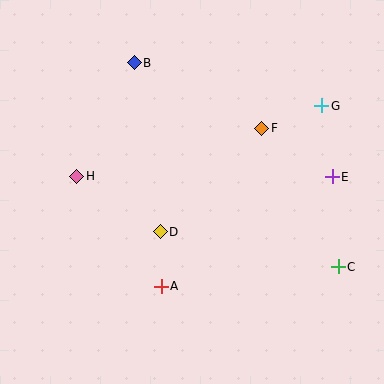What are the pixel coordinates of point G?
Point G is at (322, 106).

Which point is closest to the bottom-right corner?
Point C is closest to the bottom-right corner.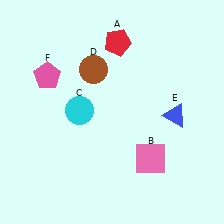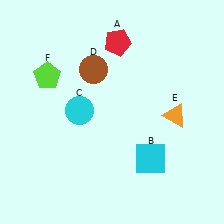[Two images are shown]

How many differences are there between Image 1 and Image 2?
There are 3 differences between the two images.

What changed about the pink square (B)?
In Image 1, B is pink. In Image 2, it changed to cyan.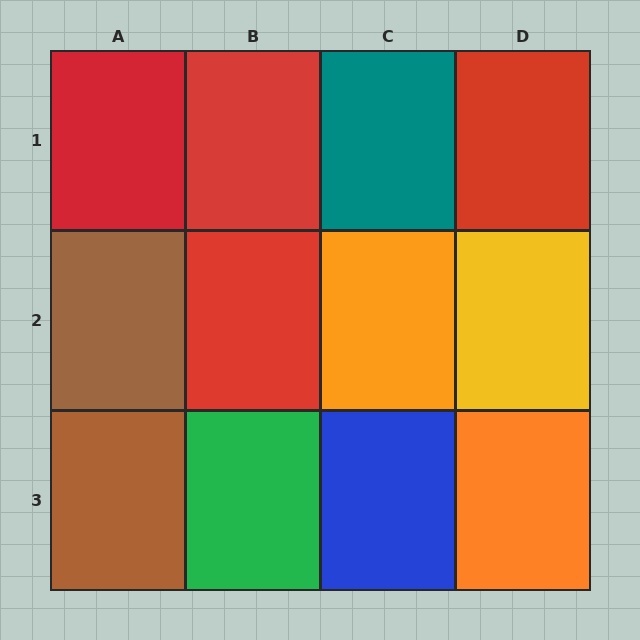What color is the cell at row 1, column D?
Red.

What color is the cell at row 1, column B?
Red.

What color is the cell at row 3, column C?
Blue.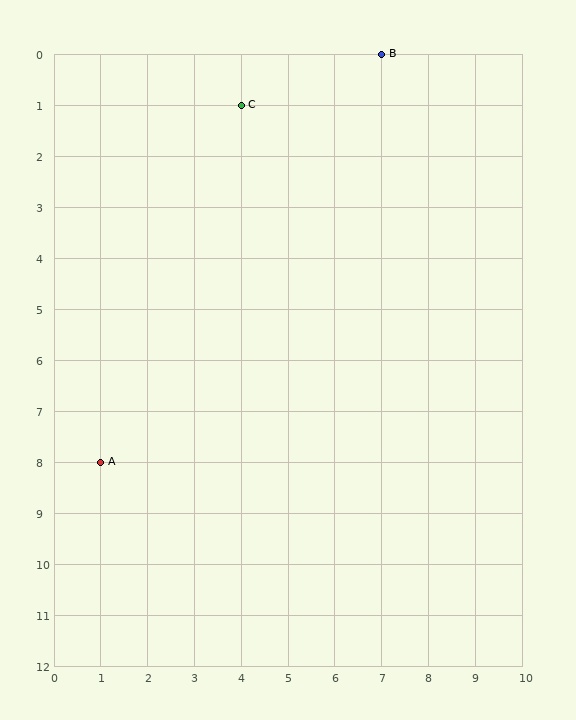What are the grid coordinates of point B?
Point B is at grid coordinates (7, 0).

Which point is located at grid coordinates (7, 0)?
Point B is at (7, 0).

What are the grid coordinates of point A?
Point A is at grid coordinates (1, 8).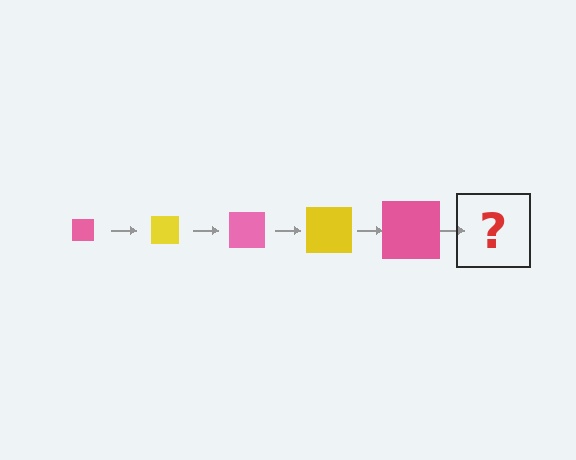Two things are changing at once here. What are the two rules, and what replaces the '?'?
The two rules are that the square grows larger each step and the color cycles through pink and yellow. The '?' should be a yellow square, larger than the previous one.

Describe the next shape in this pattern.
It should be a yellow square, larger than the previous one.